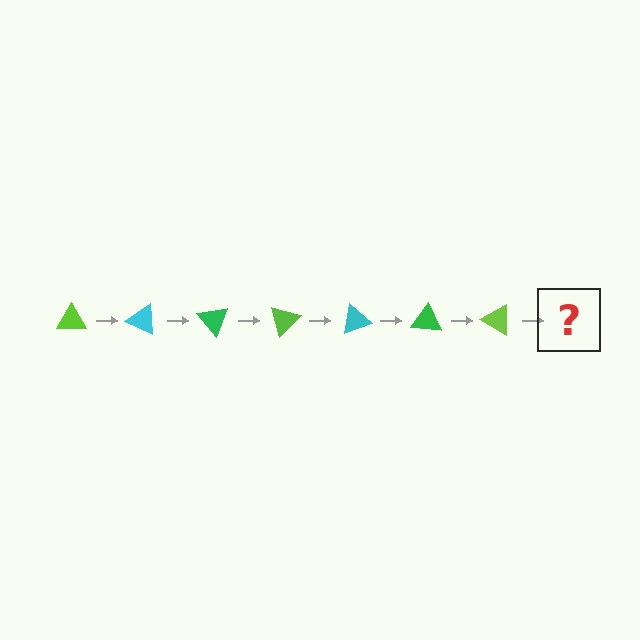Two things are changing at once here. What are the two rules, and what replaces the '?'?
The two rules are that it rotates 25 degrees each step and the color cycles through lime, cyan, and green. The '?' should be a cyan triangle, rotated 175 degrees from the start.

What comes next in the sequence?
The next element should be a cyan triangle, rotated 175 degrees from the start.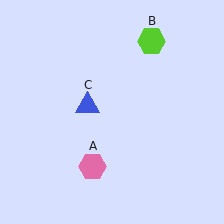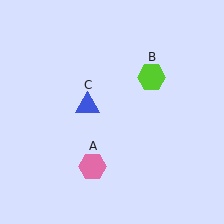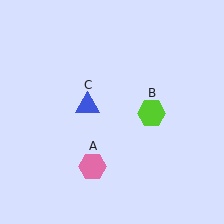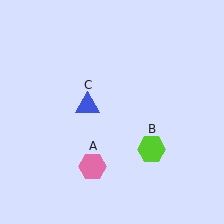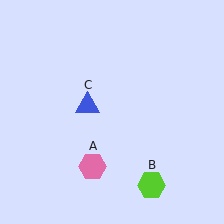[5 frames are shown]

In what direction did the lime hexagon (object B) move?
The lime hexagon (object B) moved down.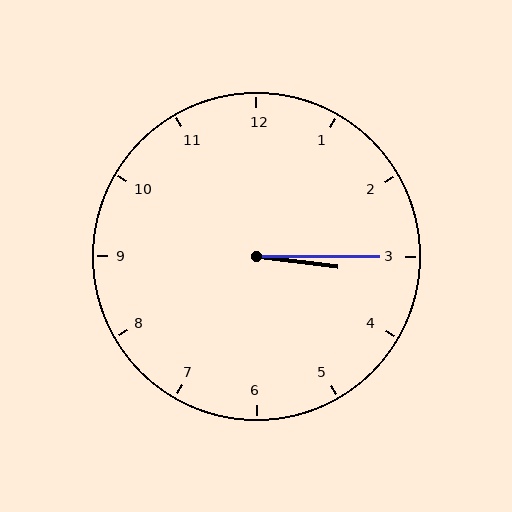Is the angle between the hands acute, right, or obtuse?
It is acute.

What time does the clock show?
3:15.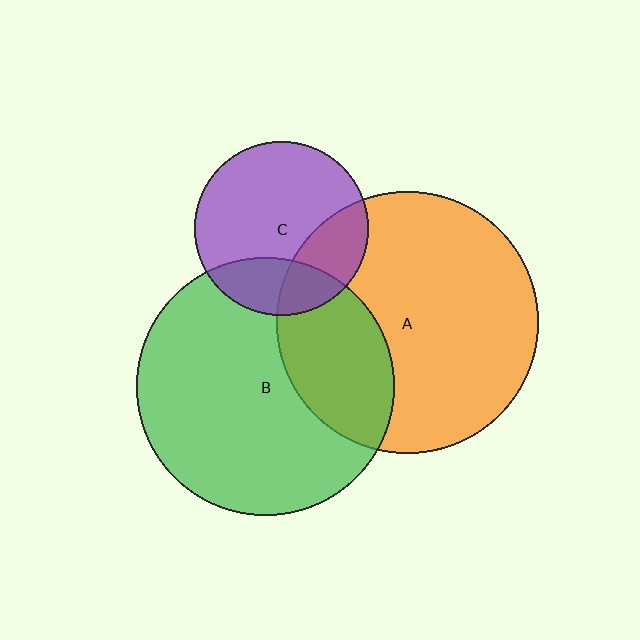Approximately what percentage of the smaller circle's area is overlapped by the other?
Approximately 30%.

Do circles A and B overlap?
Yes.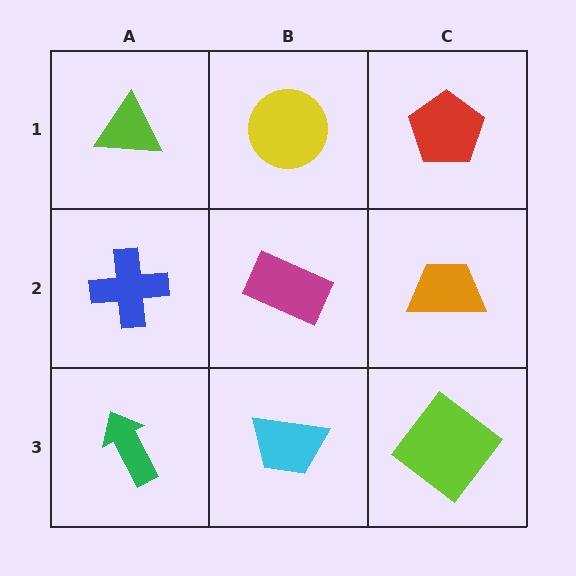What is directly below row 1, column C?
An orange trapezoid.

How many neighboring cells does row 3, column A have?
2.